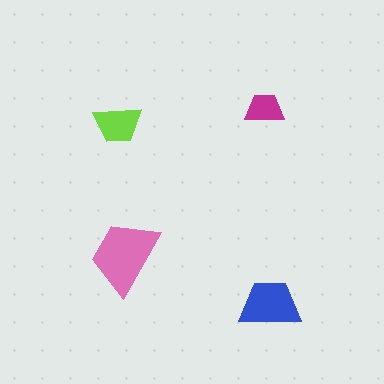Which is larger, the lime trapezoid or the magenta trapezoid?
The lime one.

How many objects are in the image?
There are 4 objects in the image.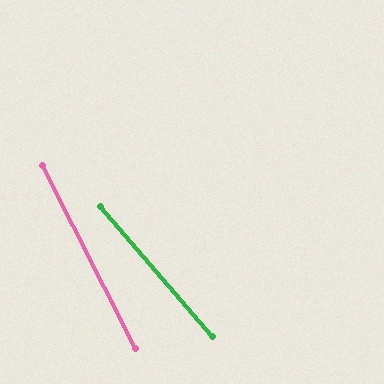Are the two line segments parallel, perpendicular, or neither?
Neither parallel nor perpendicular — they differ by about 14°.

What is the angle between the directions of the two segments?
Approximately 14 degrees.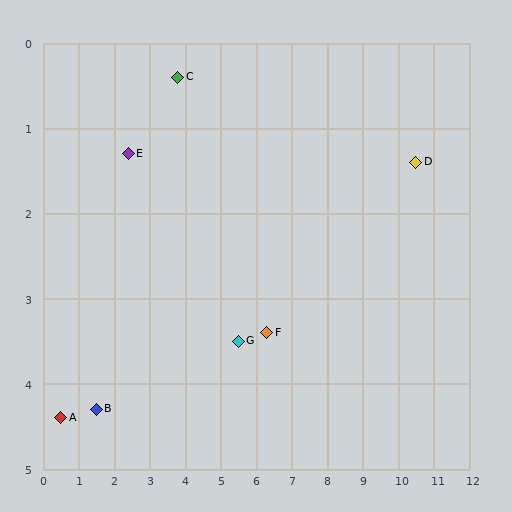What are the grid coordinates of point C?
Point C is at approximately (3.8, 0.4).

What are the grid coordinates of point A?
Point A is at approximately (0.5, 4.4).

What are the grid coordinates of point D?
Point D is at approximately (10.5, 1.4).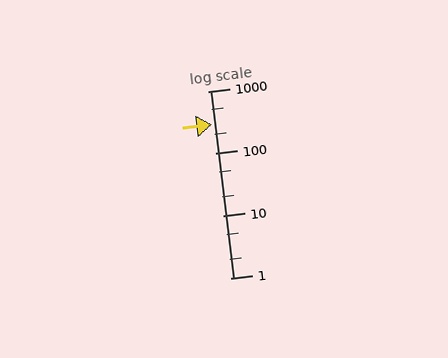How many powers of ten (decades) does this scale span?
The scale spans 3 decades, from 1 to 1000.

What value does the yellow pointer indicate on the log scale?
The pointer indicates approximately 290.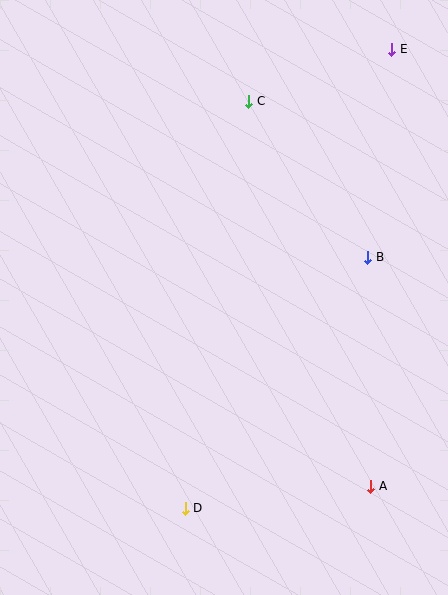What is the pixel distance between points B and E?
The distance between B and E is 210 pixels.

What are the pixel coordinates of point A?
Point A is at (371, 486).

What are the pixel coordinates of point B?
Point B is at (368, 257).